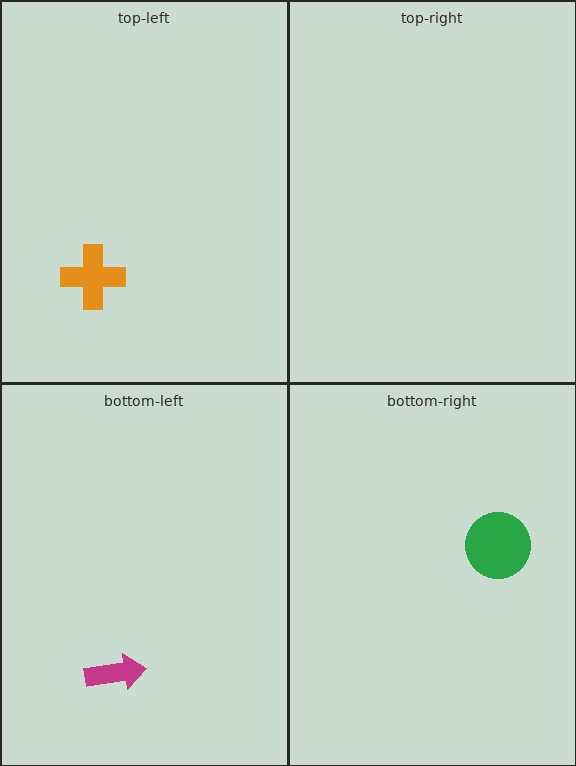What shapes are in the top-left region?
The orange cross.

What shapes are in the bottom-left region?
The magenta arrow.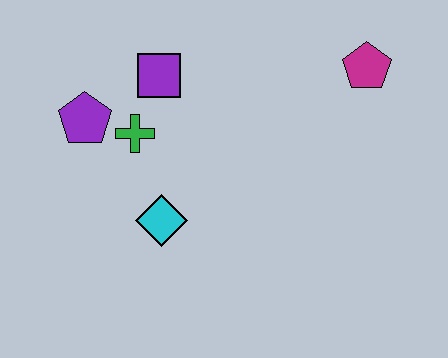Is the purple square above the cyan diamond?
Yes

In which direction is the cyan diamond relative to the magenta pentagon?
The cyan diamond is to the left of the magenta pentagon.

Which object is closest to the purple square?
The green cross is closest to the purple square.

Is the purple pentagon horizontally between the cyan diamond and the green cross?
No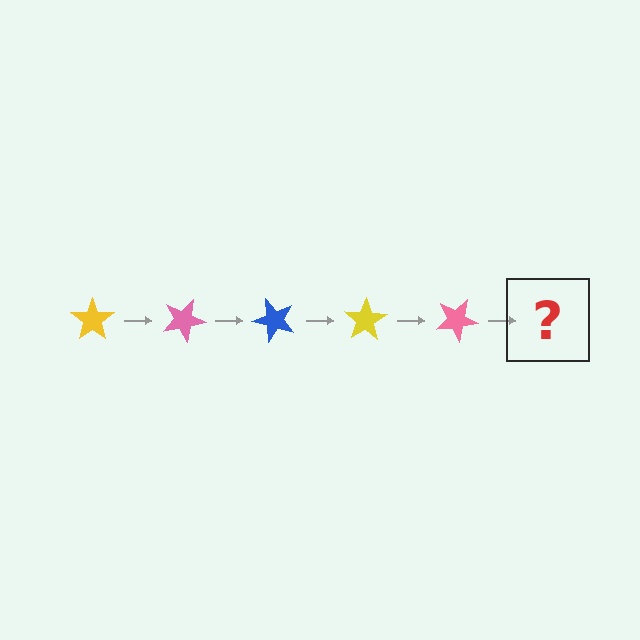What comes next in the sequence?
The next element should be a blue star, rotated 125 degrees from the start.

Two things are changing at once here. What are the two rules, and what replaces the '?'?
The two rules are that it rotates 25 degrees each step and the color cycles through yellow, pink, and blue. The '?' should be a blue star, rotated 125 degrees from the start.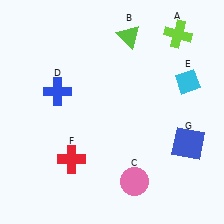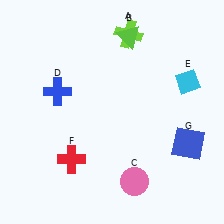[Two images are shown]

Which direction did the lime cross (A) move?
The lime cross (A) moved left.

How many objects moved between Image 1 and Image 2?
1 object moved between the two images.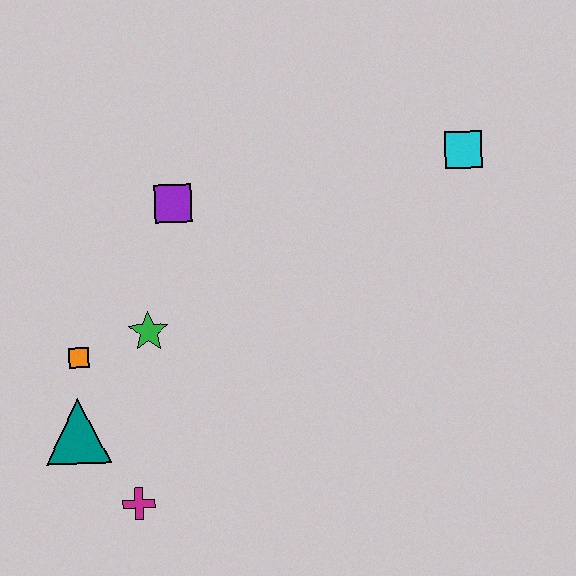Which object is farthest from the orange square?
The cyan square is farthest from the orange square.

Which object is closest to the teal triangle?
The orange square is closest to the teal triangle.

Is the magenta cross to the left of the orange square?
No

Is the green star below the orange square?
No